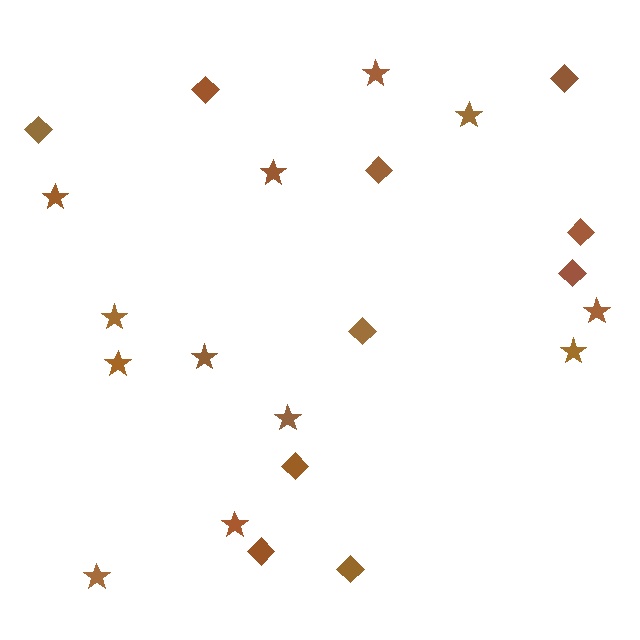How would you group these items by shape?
There are 2 groups: one group of stars (12) and one group of diamonds (10).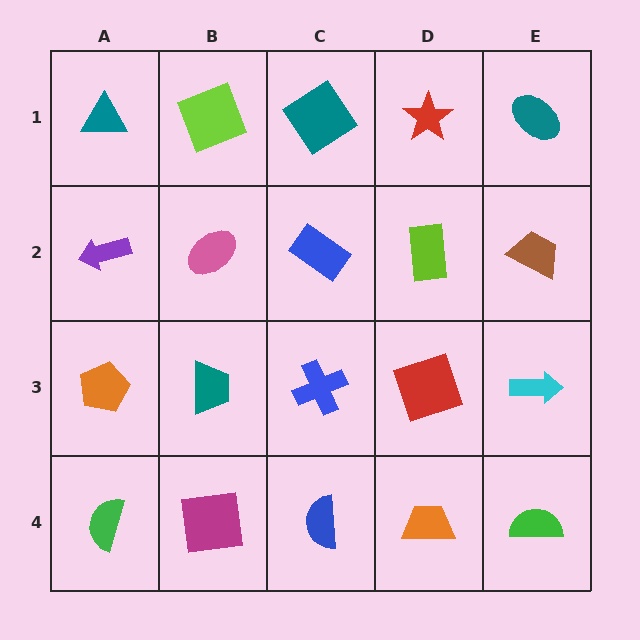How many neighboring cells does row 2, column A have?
3.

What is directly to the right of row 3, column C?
A red square.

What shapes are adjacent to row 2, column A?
A teal triangle (row 1, column A), an orange pentagon (row 3, column A), a pink ellipse (row 2, column B).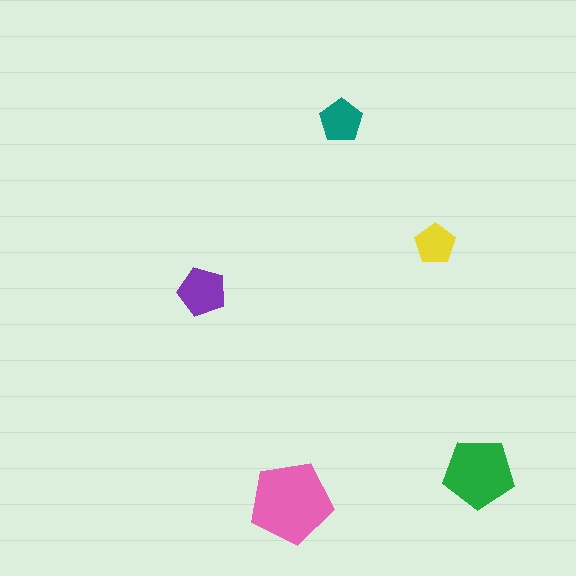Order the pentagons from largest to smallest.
the pink one, the green one, the purple one, the teal one, the yellow one.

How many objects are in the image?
There are 5 objects in the image.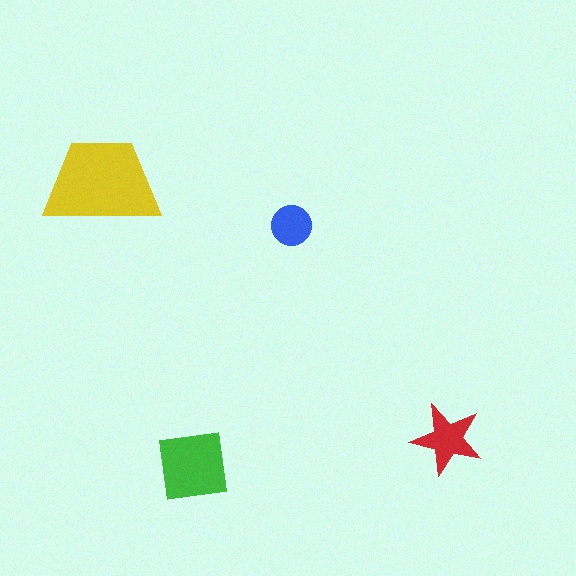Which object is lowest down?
The green square is bottommost.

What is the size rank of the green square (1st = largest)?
2nd.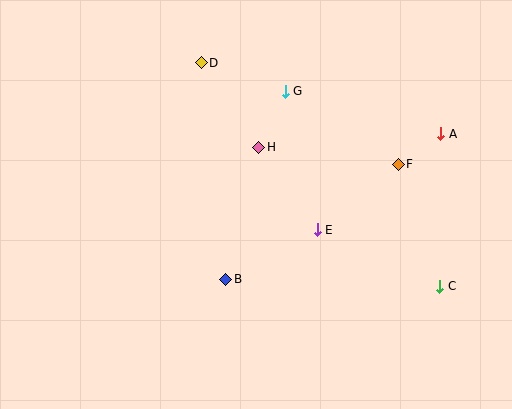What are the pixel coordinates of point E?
Point E is at (317, 230).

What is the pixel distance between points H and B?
The distance between H and B is 136 pixels.